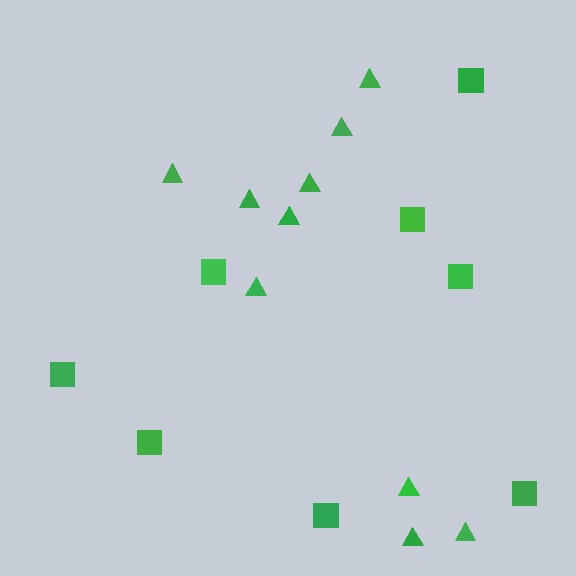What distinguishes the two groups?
There are 2 groups: one group of triangles (10) and one group of squares (8).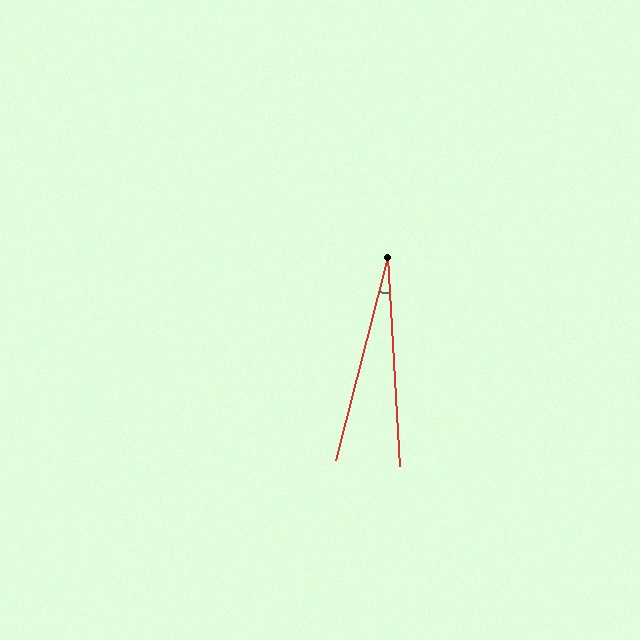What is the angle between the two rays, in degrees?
Approximately 18 degrees.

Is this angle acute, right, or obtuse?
It is acute.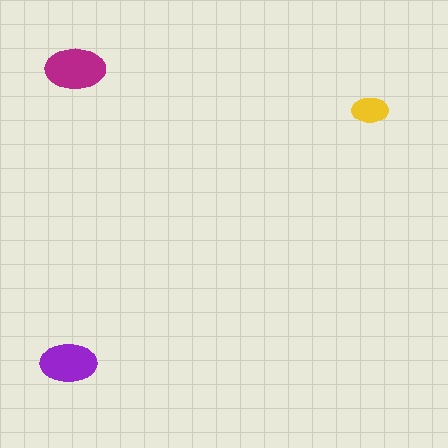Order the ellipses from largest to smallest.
the magenta one, the purple one, the yellow one.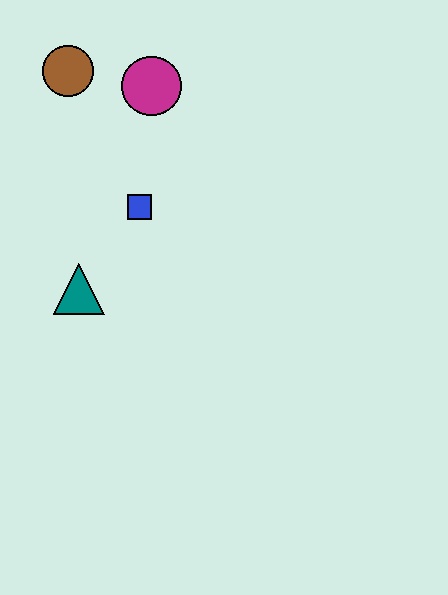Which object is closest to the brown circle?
The magenta circle is closest to the brown circle.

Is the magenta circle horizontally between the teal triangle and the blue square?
No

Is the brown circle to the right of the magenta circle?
No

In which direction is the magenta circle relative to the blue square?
The magenta circle is above the blue square.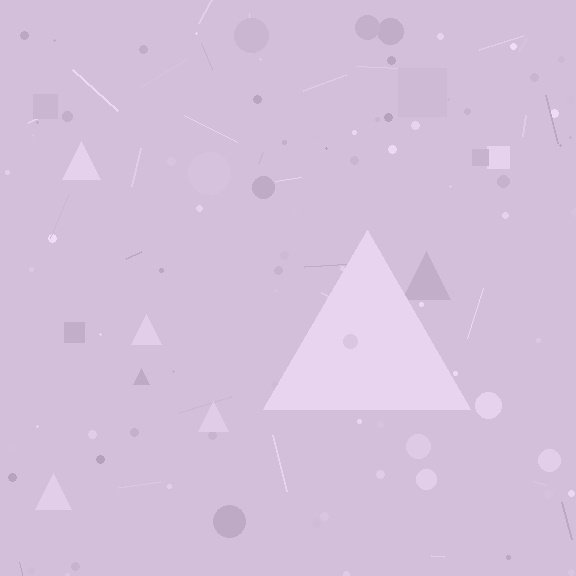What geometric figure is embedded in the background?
A triangle is embedded in the background.